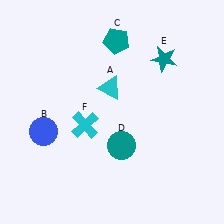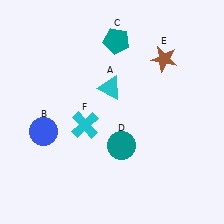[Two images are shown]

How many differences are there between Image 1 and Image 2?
There is 1 difference between the two images.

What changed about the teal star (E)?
In Image 1, E is teal. In Image 2, it changed to brown.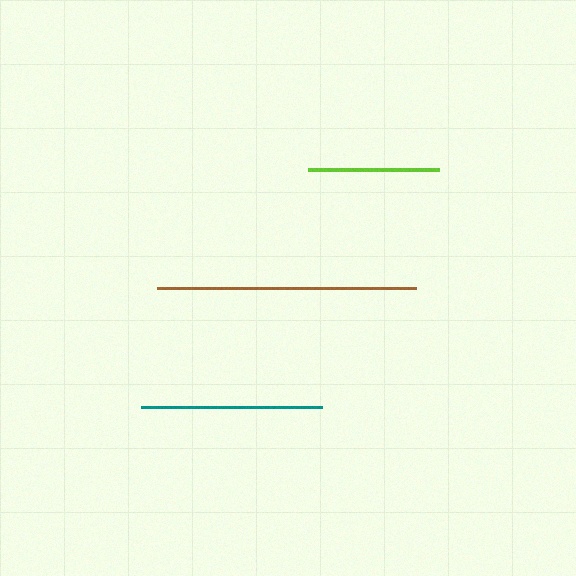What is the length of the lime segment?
The lime segment is approximately 131 pixels long.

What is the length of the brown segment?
The brown segment is approximately 258 pixels long.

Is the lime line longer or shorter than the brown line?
The brown line is longer than the lime line.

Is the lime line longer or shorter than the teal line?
The teal line is longer than the lime line.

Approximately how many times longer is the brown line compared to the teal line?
The brown line is approximately 1.4 times the length of the teal line.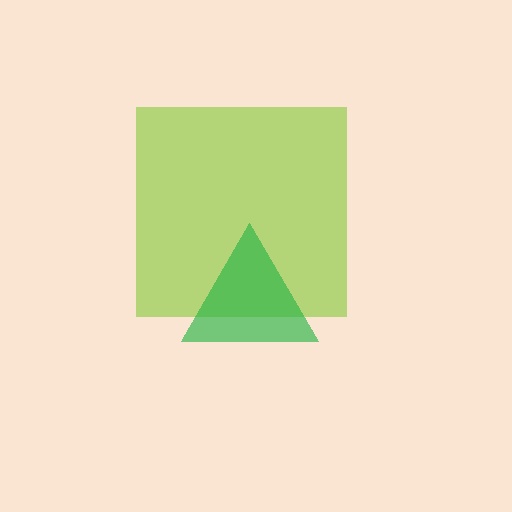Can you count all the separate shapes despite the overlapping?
Yes, there are 2 separate shapes.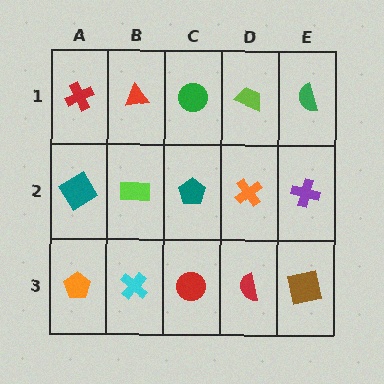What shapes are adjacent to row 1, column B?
A lime rectangle (row 2, column B), a red cross (row 1, column A), a green circle (row 1, column C).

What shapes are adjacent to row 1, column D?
An orange cross (row 2, column D), a green circle (row 1, column C), a green semicircle (row 1, column E).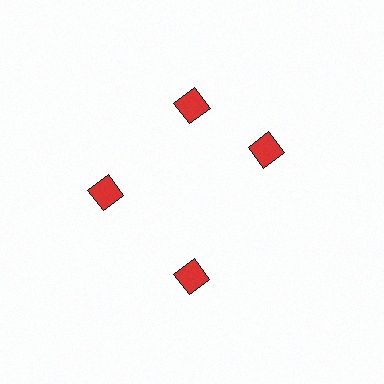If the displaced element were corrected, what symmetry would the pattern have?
It would have 4-fold rotational symmetry — the pattern would map onto itself every 90 degrees.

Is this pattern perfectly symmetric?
No. The 4 red diamonds are arranged in a ring, but one element near the 3 o'clock position is rotated out of alignment along the ring, breaking the 4-fold rotational symmetry.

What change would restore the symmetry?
The symmetry would be restored by rotating it back into even spacing with its neighbors so that all 4 diamonds sit at equal angles and equal distance from the center.